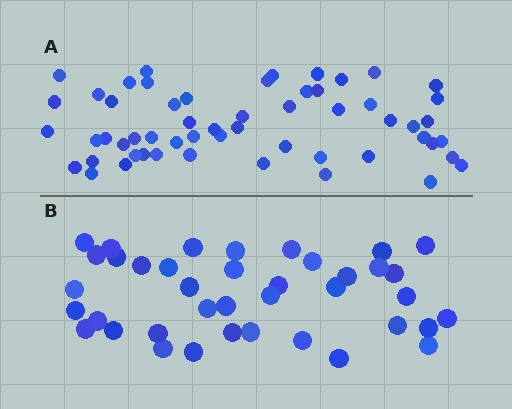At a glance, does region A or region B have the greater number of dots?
Region A (the top region) has more dots.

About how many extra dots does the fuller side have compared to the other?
Region A has approximately 15 more dots than region B.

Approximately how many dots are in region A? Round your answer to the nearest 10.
About 60 dots. (The exact count is 56, which rounds to 60.)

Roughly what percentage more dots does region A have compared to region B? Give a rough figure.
About 45% more.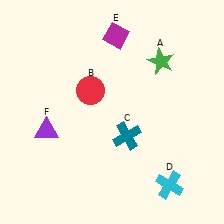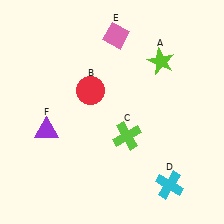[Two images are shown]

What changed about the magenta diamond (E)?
In Image 1, E is magenta. In Image 2, it changed to pink.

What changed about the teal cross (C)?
In Image 1, C is teal. In Image 2, it changed to lime.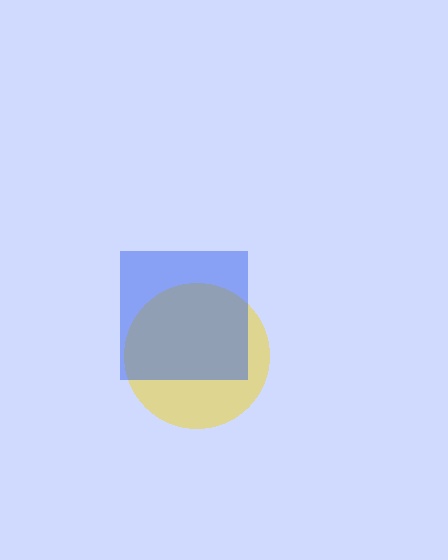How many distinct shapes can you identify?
There are 2 distinct shapes: a yellow circle, a blue square.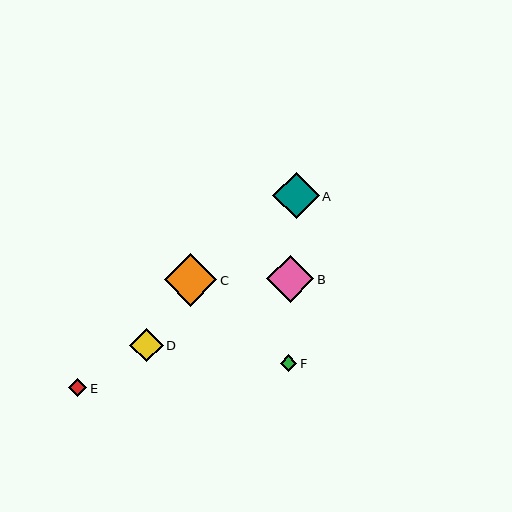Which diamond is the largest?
Diamond C is the largest with a size of approximately 52 pixels.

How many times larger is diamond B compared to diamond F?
Diamond B is approximately 2.9 times the size of diamond F.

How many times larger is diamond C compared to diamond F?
Diamond C is approximately 3.2 times the size of diamond F.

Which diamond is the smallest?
Diamond F is the smallest with a size of approximately 16 pixels.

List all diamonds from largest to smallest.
From largest to smallest: C, B, A, D, E, F.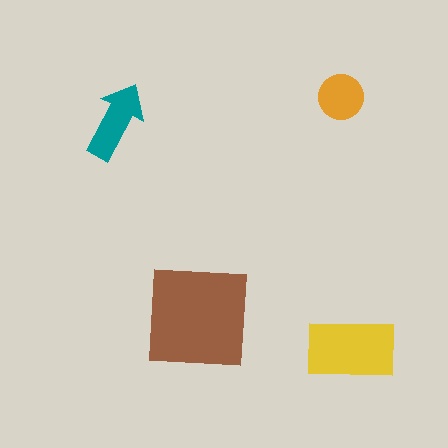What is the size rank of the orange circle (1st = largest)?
4th.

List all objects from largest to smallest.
The brown square, the yellow rectangle, the teal arrow, the orange circle.